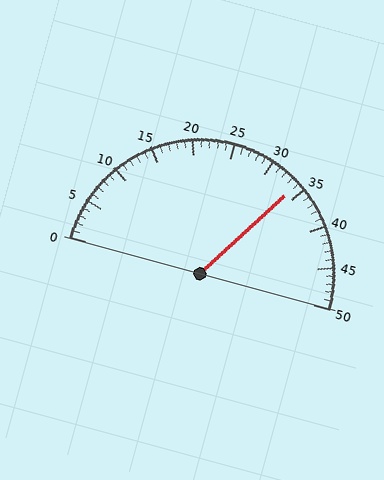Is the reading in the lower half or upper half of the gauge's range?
The reading is in the upper half of the range (0 to 50).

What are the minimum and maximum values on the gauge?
The gauge ranges from 0 to 50.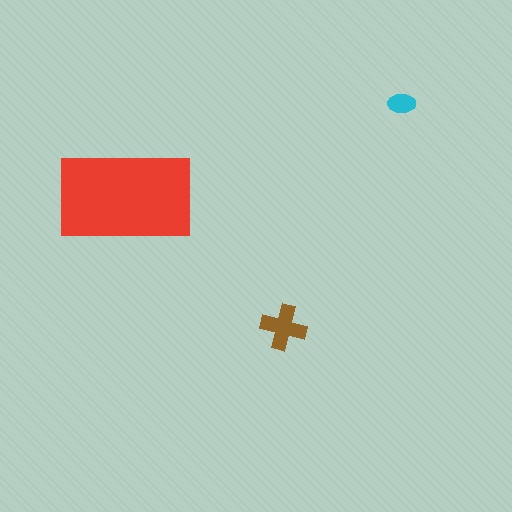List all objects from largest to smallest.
The red rectangle, the brown cross, the cyan ellipse.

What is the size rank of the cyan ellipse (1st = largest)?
3rd.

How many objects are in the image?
There are 3 objects in the image.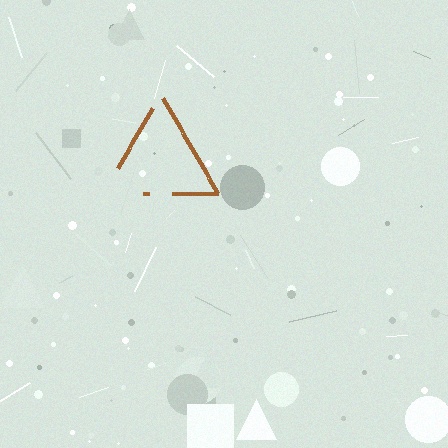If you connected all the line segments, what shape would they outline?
They would outline a triangle.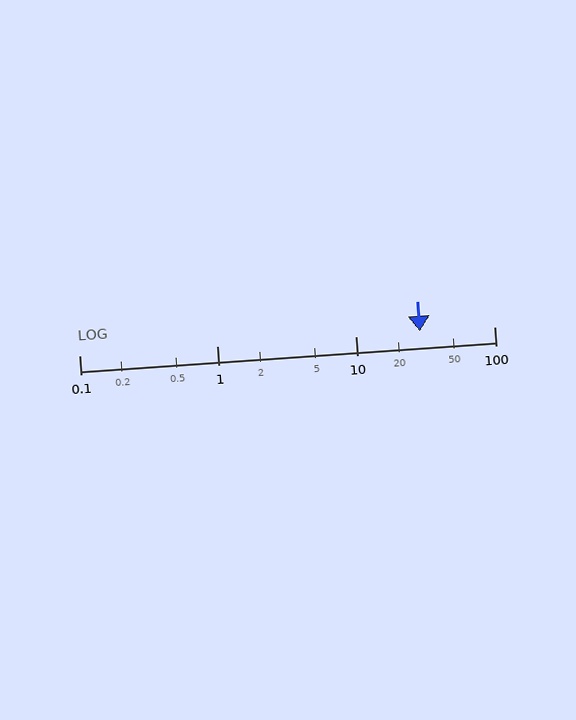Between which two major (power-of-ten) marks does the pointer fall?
The pointer is between 10 and 100.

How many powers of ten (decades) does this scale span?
The scale spans 3 decades, from 0.1 to 100.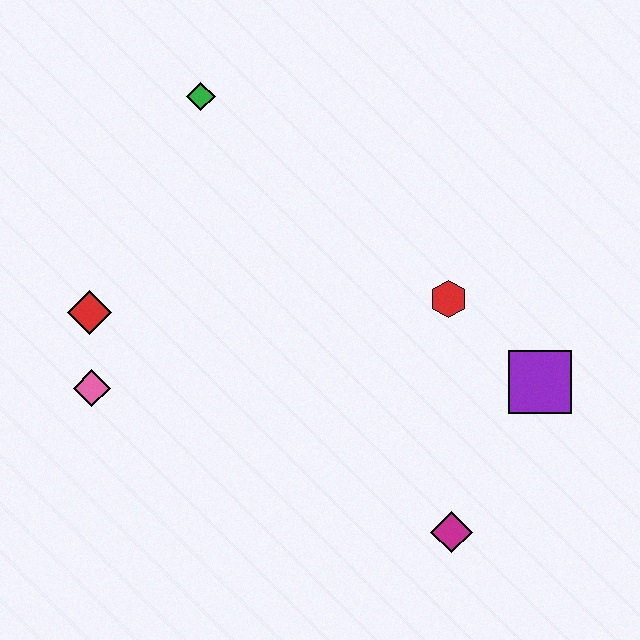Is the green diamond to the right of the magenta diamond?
No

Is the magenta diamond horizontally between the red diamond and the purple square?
Yes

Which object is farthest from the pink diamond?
The purple square is farthest from the pink diamond.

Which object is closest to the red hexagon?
The purple square is closest to the red hexagon.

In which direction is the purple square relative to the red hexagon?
The purple square is to the right of the red hexagon.